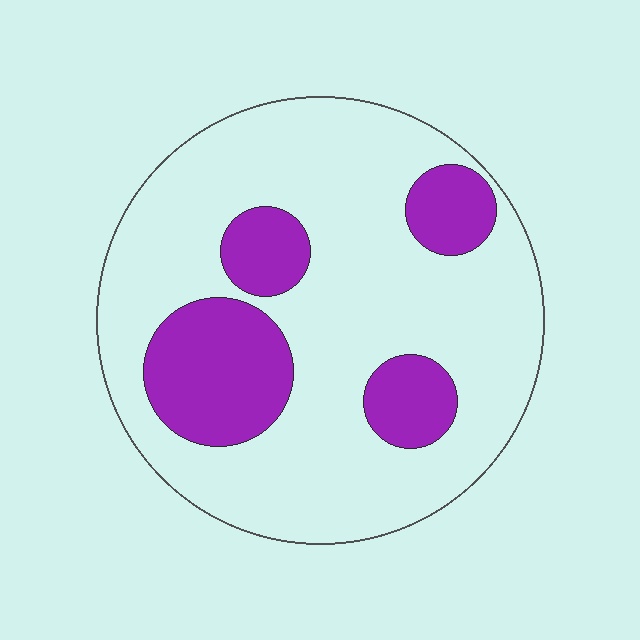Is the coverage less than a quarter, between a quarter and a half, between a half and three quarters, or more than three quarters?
Less than a quarter.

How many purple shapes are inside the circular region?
4.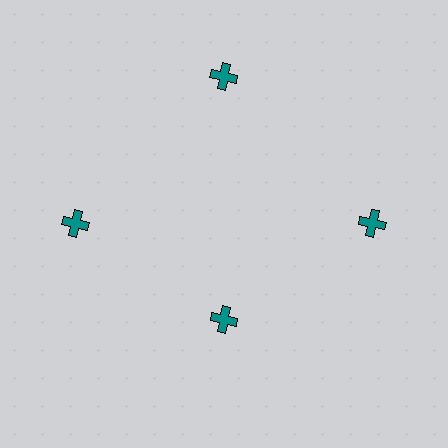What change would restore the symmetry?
The symmetry would be restored by moving it outward, back onto the ring so that all 4 crosses sit at equal angles and equal distance from the center.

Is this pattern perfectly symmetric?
No. The 4 teal crosses are arranged in a ring, but one element near the 6 o'clock position is pulled inward toward the center, breaking the 4-fold rotational symmetry.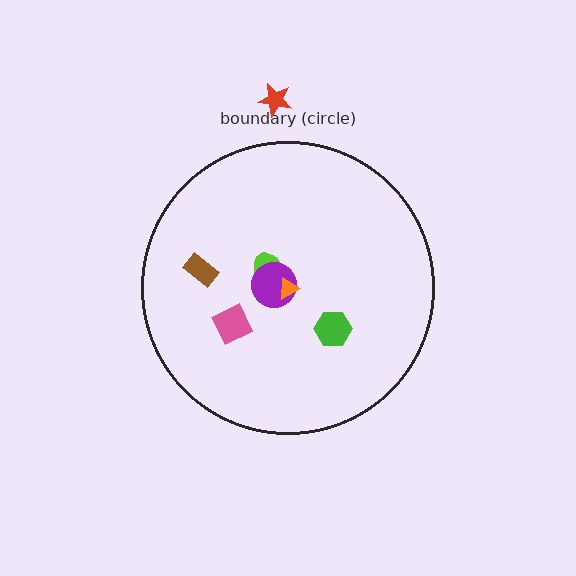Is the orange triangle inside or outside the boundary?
Inside.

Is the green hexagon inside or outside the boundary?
Inside.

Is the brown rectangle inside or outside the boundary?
Inside.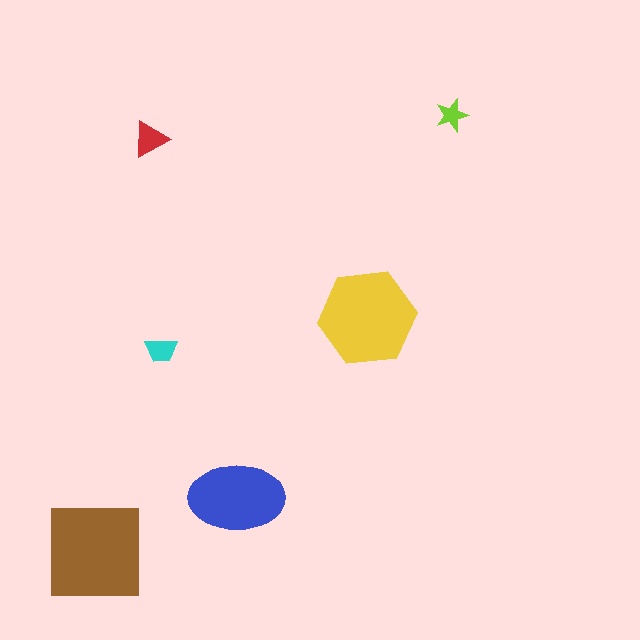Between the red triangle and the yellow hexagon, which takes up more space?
The yellow hexagon.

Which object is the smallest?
The lime star.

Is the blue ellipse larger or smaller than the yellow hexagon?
Smaller.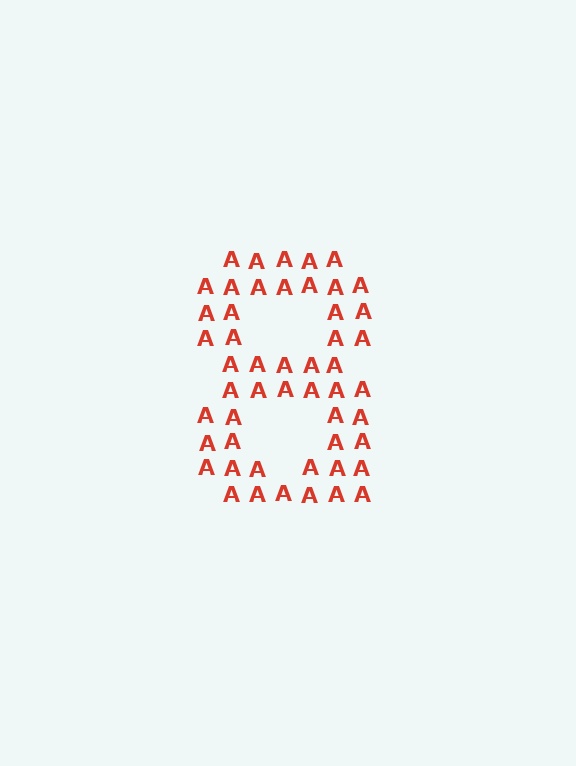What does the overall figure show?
The overall figure shows the digit 8.